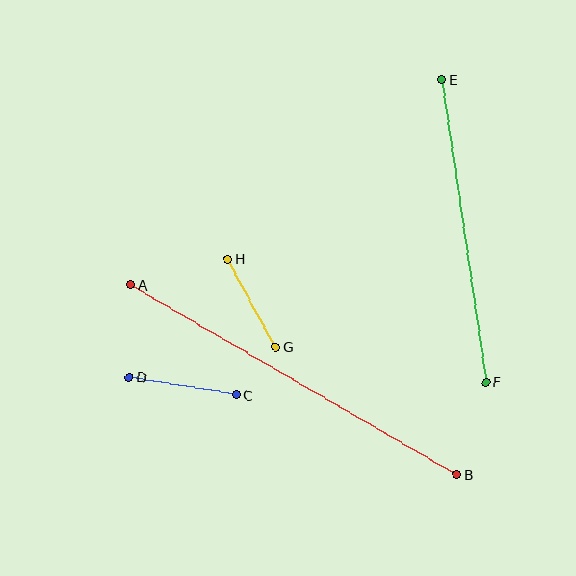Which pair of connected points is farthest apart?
Points A and B are farthest apart.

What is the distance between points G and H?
The distance is approximately 100 pixels.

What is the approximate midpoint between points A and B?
The midpoint is at approximately (294, 380) pixels.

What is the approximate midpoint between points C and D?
The midpoint is at approximately (183, 386) pixels.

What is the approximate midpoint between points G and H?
The midpoint is at approximately (251, 303) pixels.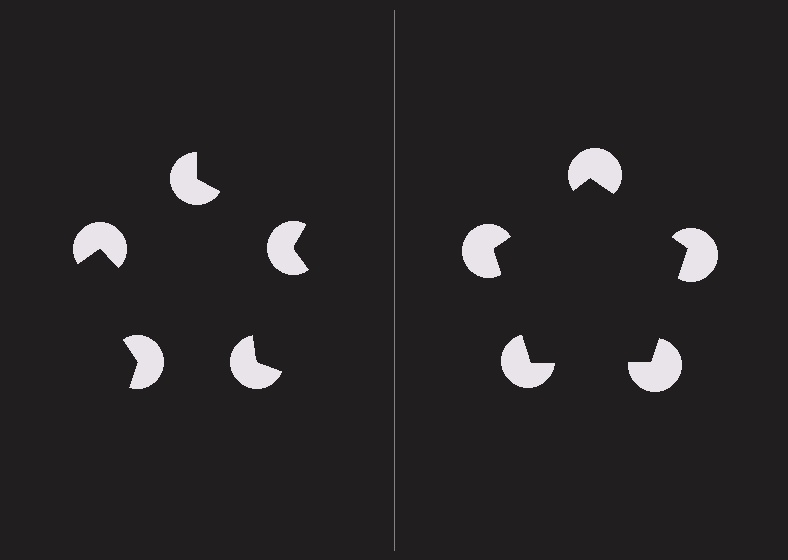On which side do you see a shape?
An illusory pentagon appears on the right side. On the left side the wedge cuts are rotated, so no coherent shape forms.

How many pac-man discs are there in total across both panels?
10 — 5 on each side.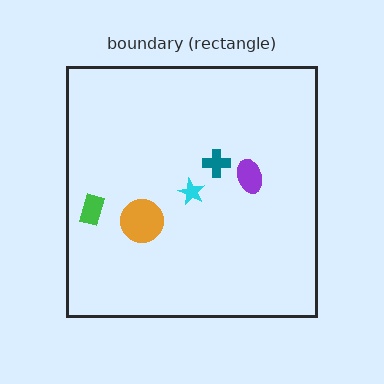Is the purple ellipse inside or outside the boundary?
Inside.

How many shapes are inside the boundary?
5 inside, 0 outside.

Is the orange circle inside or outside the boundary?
Inside.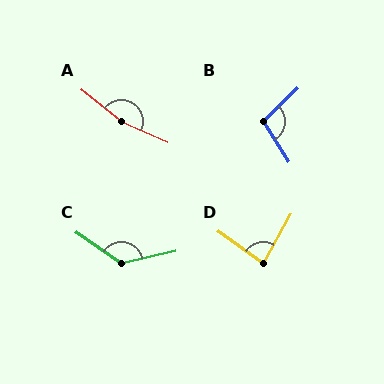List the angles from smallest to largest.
D (83°), B (102°), C (132°), A (164°).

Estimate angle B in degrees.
Approximately 102 degrees.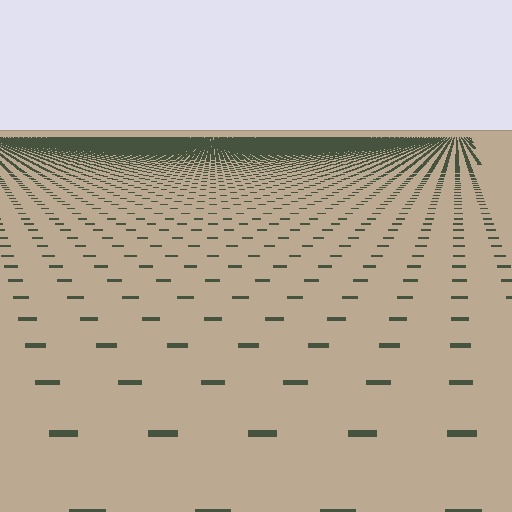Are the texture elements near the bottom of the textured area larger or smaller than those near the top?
Larger. Near the bottom, elements are closer to the viewer and appear at a bigger on-screen size.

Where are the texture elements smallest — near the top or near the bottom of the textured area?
Near the top.